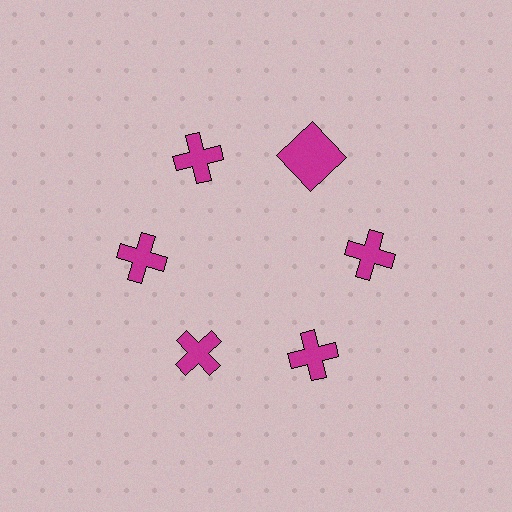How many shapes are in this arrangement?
There are 6 shapes arranged in a ring pattern.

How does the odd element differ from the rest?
It has a different shape: square instead of cross.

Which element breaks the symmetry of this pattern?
The magenta square at roughly the 1 o'clock position breaks the symmetry. All other shapes are magenta crosses.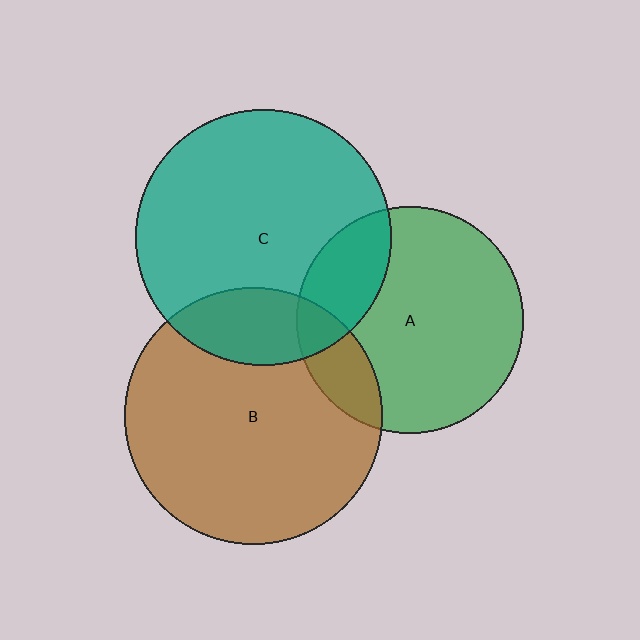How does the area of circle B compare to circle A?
Approximately 1.3 times.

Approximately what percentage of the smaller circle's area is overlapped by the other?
Approximately 20%.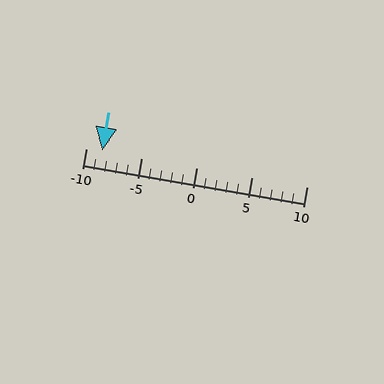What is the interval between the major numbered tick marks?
The major tick marks are spaced 5 units apart.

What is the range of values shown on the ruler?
The ruler shows values from -10 to 10.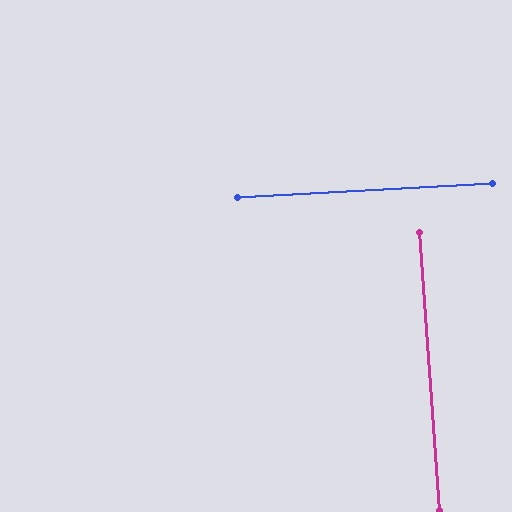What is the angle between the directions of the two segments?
Approximately 89 degrees.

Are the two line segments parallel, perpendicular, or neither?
Perpendicular — they meet at approximately 89°.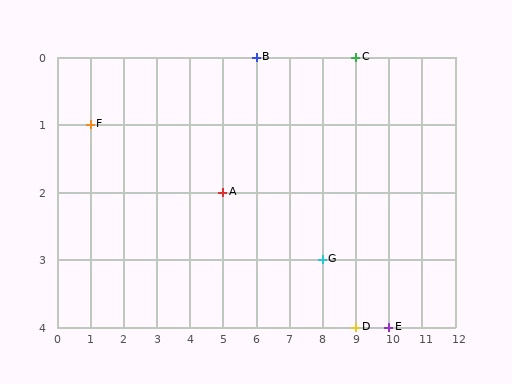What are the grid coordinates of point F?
Point F is at grid coordinates (1, 1).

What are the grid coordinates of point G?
Point G is at grid coordinates (8, 3).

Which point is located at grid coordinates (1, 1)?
Point F is at (1, 1).